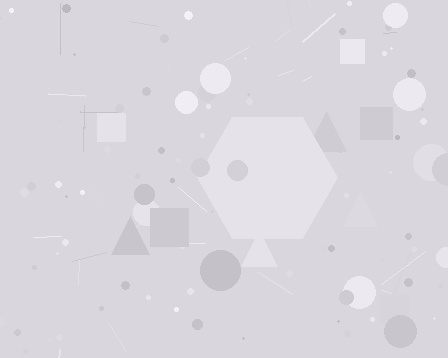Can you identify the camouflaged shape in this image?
The camouflaged shape is a hexagon.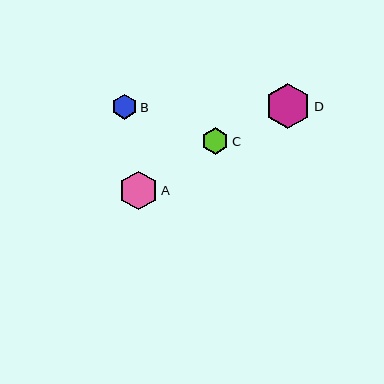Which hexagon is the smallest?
Hexagon B is the smallest with a size of approximately 25 pixels.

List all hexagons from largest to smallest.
From largest to smallest: D, A, C, B.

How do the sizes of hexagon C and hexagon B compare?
Hexagon C and hexagon B are approximately the same size.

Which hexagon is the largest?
Hexagon D is the largest with a size of approximately 45 pixels.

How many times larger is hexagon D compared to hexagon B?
Hexagon D is approximately 1.8 times the size of hexagon B.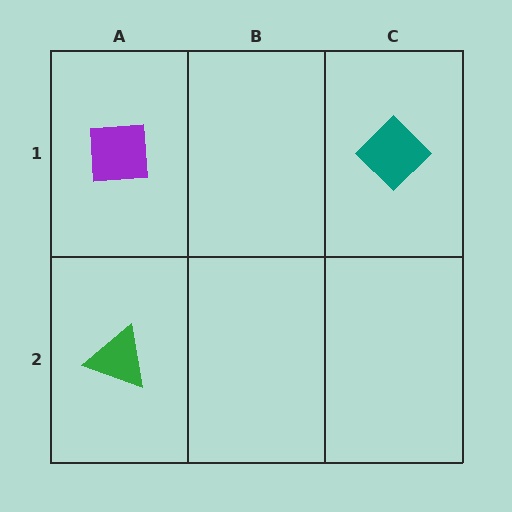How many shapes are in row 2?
1 shape.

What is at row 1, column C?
A teal diamond.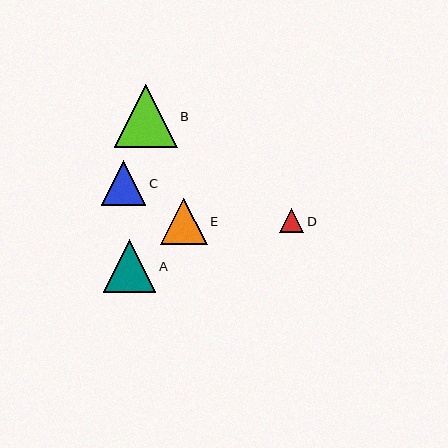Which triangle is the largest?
Triangle B is the largest with a size of approximately 63 pixels.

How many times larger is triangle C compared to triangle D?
Triangle C is approximately 1.8 times the size of triangle D.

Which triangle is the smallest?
Triangle D is the smallest with a size of approximately 25 pixels.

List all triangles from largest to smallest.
From largest to smallest: B, A, E, C, D.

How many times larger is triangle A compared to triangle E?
Triangle A is approximately 1.1 times the size of triangle E.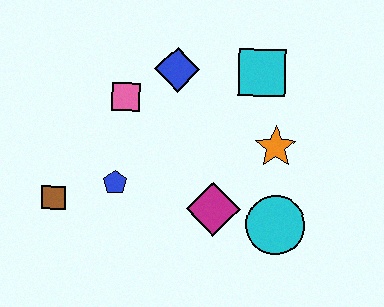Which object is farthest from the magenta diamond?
The brown square is farthest from the magenta diamond.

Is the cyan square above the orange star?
Yes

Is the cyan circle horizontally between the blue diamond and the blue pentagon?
No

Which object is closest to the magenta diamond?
The cyan circle is closest to the magenta diamond.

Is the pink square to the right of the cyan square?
No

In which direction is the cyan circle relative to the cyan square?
The cyan circle is below the cyan square.